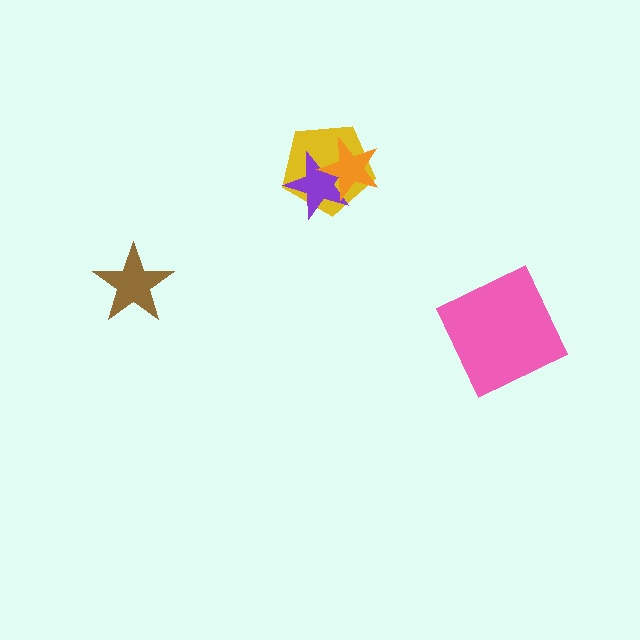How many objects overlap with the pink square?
0 objects overlap with the pink square.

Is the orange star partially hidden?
No, no other shape covers it.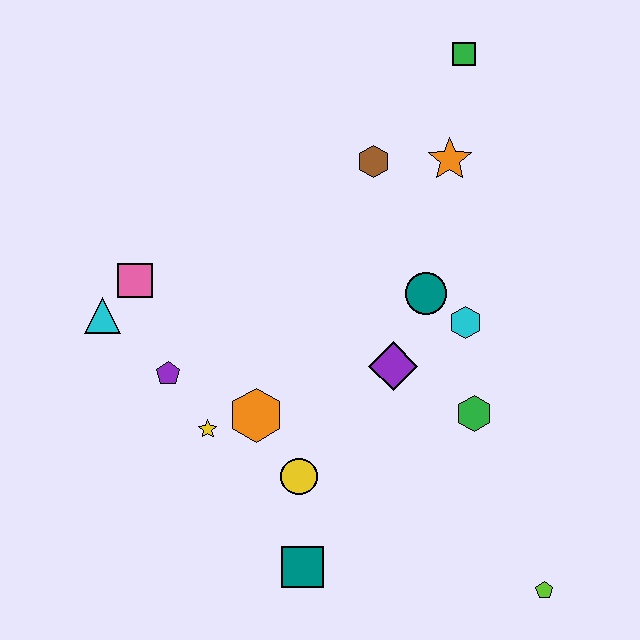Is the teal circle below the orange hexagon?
No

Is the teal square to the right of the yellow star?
Yes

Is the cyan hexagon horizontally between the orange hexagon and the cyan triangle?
No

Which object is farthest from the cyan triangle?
The lime pentagon is farthest from the cyan triangle.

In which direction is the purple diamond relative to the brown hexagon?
The purple diamond is below the brown hexagon.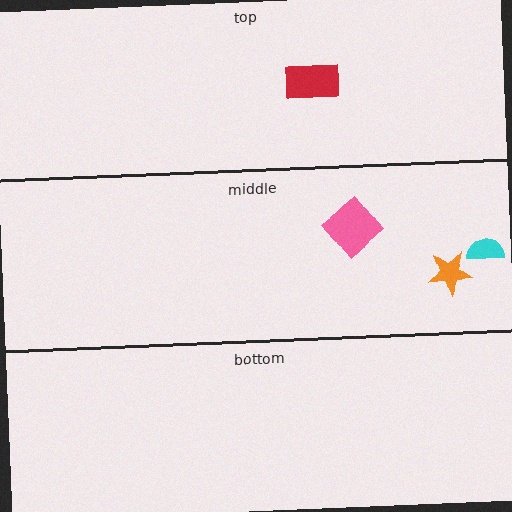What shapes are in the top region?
The red rectangle.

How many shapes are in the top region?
1.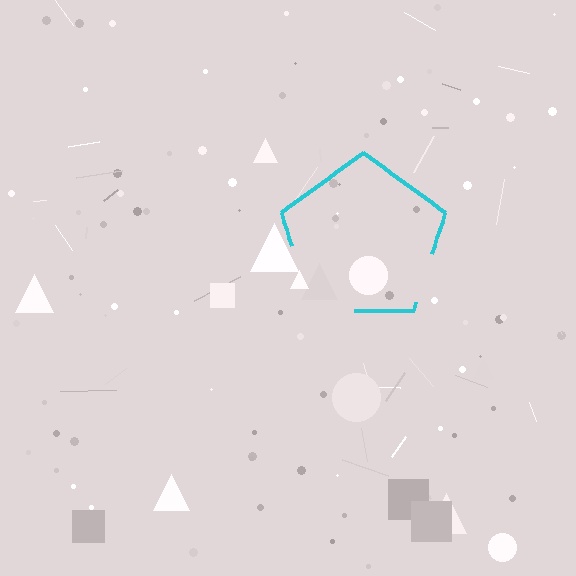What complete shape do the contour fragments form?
The contour fragments form a pentagon.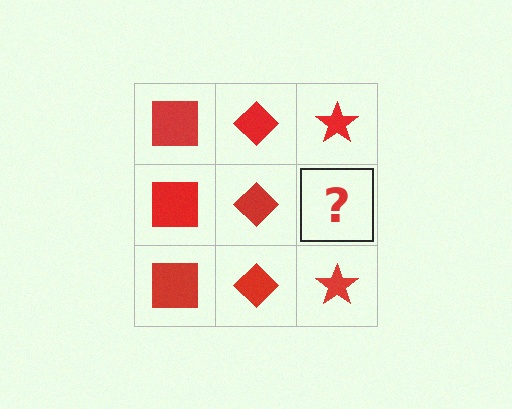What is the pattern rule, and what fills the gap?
The rule is that each column has a consistent shape. The gap should be filled with a red star.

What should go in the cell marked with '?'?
The missing cell should contain a red star.